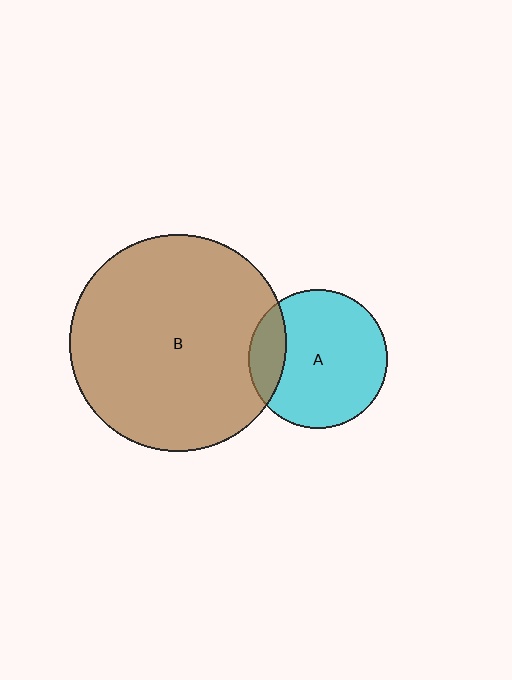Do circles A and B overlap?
Yes.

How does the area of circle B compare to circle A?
Approximately 2.4 times.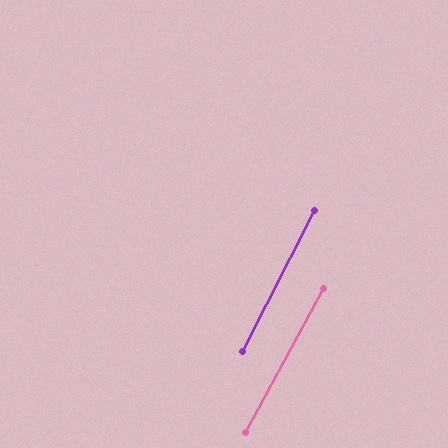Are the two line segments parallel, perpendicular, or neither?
Parallel — their directions differ by only 1.0°.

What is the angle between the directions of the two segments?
Approximately 1 degree.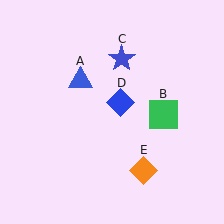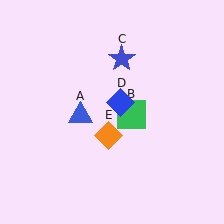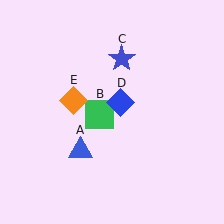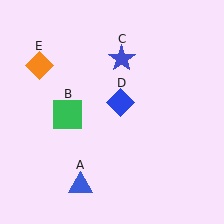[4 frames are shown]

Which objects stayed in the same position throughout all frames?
Blue star (object C) and blue diamond (object D) remained stationary.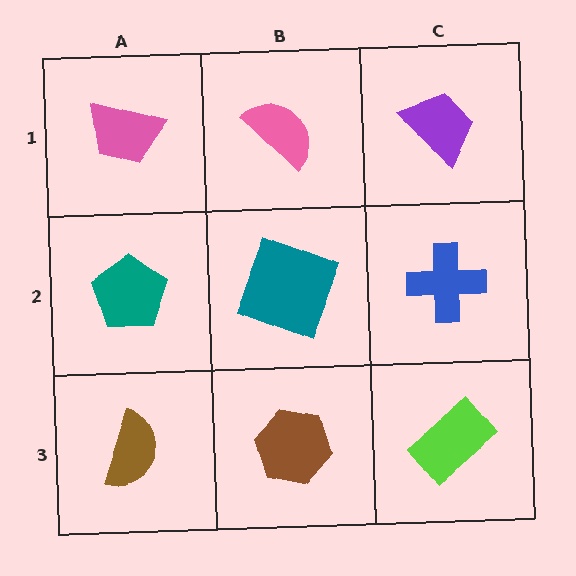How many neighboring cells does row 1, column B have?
3.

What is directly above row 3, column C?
A blue cross.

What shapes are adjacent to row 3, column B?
A teal square (row 2, column B), a brown semicircle (row 3, column A), a lime rectangle (row 3, column C).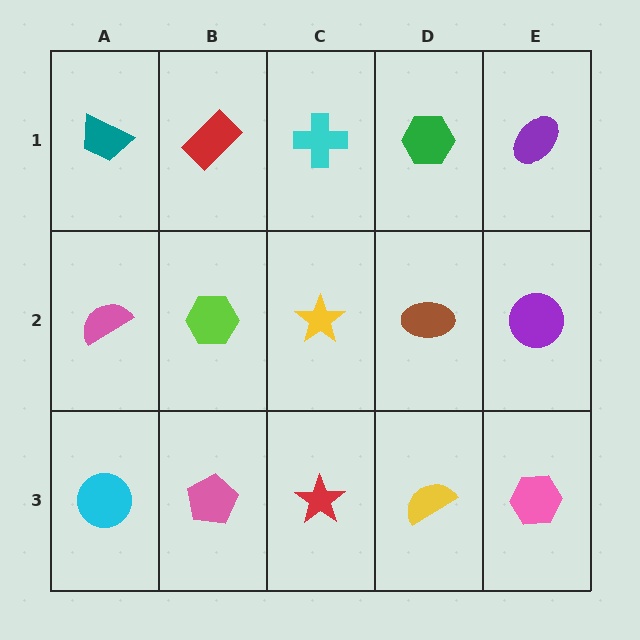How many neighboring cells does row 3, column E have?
2.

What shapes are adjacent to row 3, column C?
A yellow star (row 2, column C), a pink pentagon (row 3, column B), a yellow semicircle (row 3, column D).